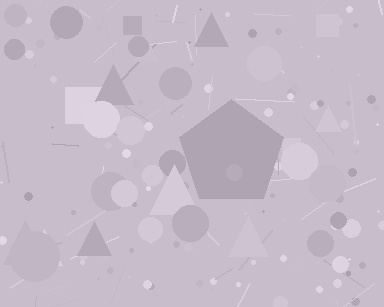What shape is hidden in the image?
A pentagon is hidden in the image.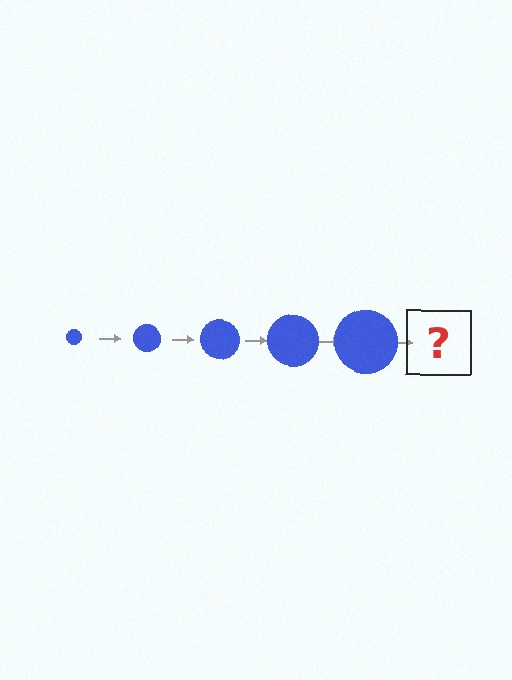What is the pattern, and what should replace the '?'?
The pattern is that the circle gets progressively larger each step. The '?' should be a blue circle, larger than the previous one.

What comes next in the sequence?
The next element should be a blue circle, larger than the previous one.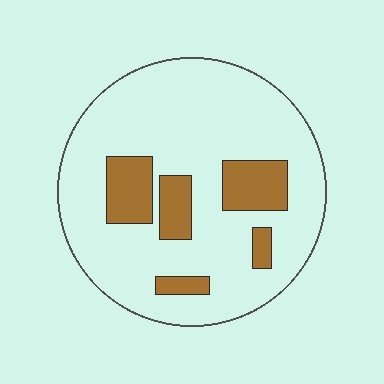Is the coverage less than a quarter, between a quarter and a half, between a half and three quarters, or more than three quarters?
Less than a quarter.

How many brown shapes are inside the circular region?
5.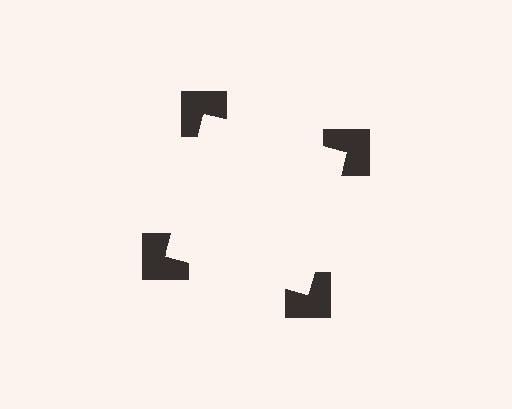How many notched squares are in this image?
There are 4 — one at each vertex of the illusory square.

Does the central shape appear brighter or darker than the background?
It typically appears slightly brighter than the background, even though no actual brightness change is drawn.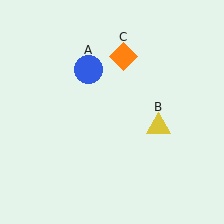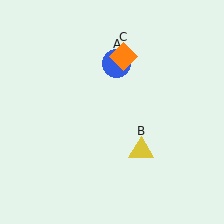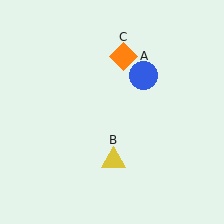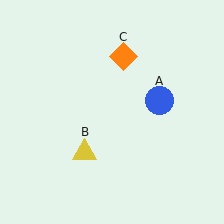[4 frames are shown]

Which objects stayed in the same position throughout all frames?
Orange diamond (object C) remained stationary.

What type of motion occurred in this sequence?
The blue circle (object A), yellow triangle (object B) rotated clockwise around the center of the scene.